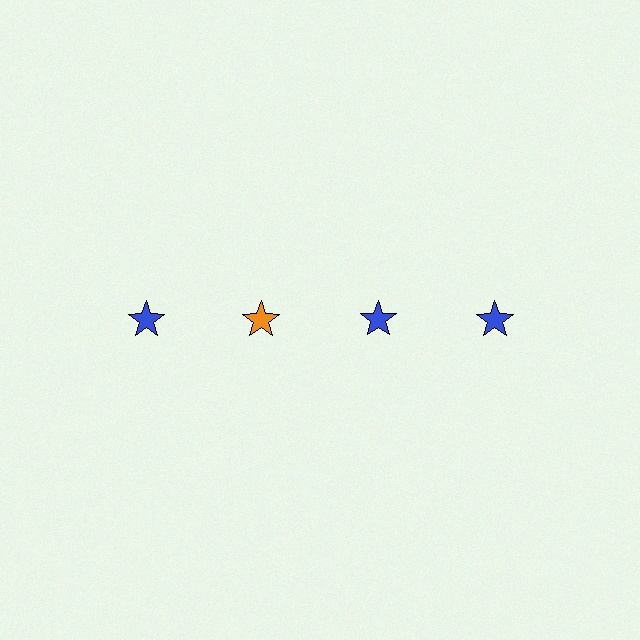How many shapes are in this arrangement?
There are 4 shapes arranged in a grid pattern.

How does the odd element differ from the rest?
It has a different color: orange instead of blue.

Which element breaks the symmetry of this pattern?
The orange star in the top row, second from left column breaks the symmetry. All other shapes are blue stars.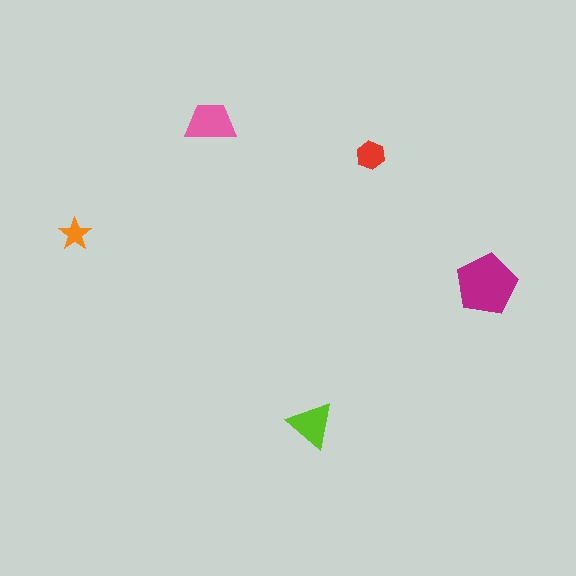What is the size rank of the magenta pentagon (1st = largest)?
1st.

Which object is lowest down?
The lime triangle is bottommost.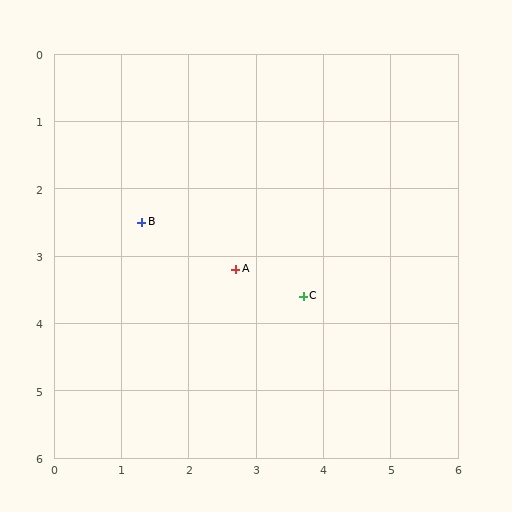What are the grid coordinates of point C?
Point C is at approximately (3.7, 3.6).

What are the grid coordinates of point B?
Point B is at approximately (1.3, 2.5).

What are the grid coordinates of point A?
Point A is at approximately (2.7, 3.2).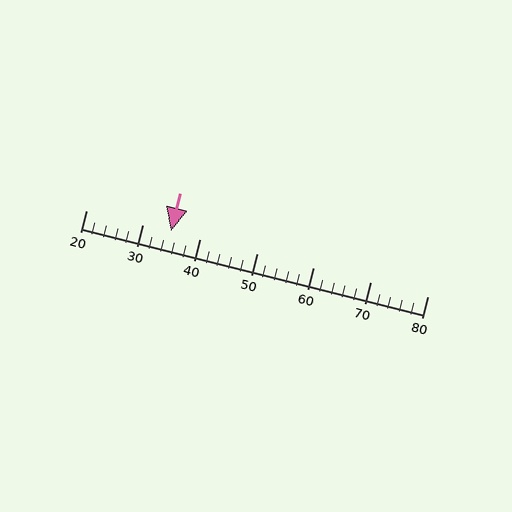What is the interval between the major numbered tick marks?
The major tick marks are spaced 10 units apart.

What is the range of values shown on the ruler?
The ruler shows values from 20 to 80.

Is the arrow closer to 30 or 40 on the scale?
The arrow is closer to 30.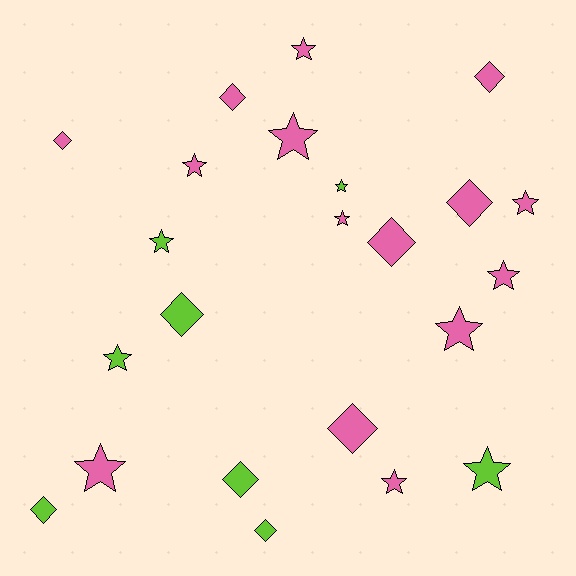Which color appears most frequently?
Pink, with 15 objects.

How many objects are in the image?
There are 23 objects.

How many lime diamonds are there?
There are 4 lime diamonds.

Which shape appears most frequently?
Star, with 13 objects.